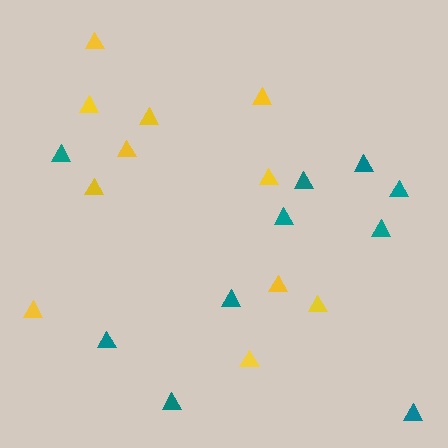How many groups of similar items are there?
There are 2 groups: one group of yellow triangles (11) and one group of teal triangles (10).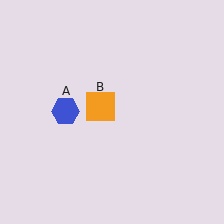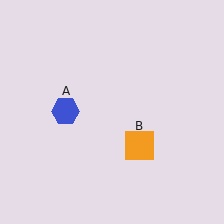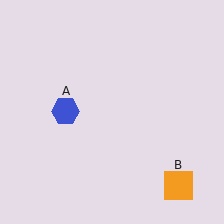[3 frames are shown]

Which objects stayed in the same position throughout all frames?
Blue hexagon (object A) remained stationary.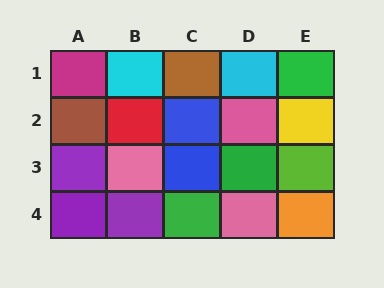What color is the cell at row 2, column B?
Red.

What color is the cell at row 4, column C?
Green.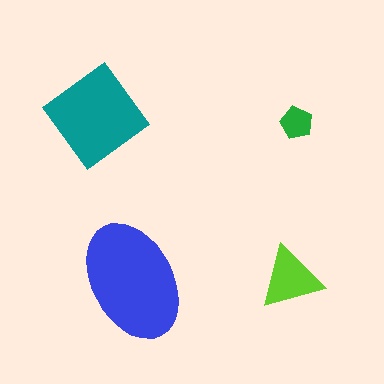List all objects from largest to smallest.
The blue ellipse, the teal diamond, the lime triangle, the green pentagon.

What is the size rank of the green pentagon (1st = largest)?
4th.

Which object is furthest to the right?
The green pentagon is rightmost.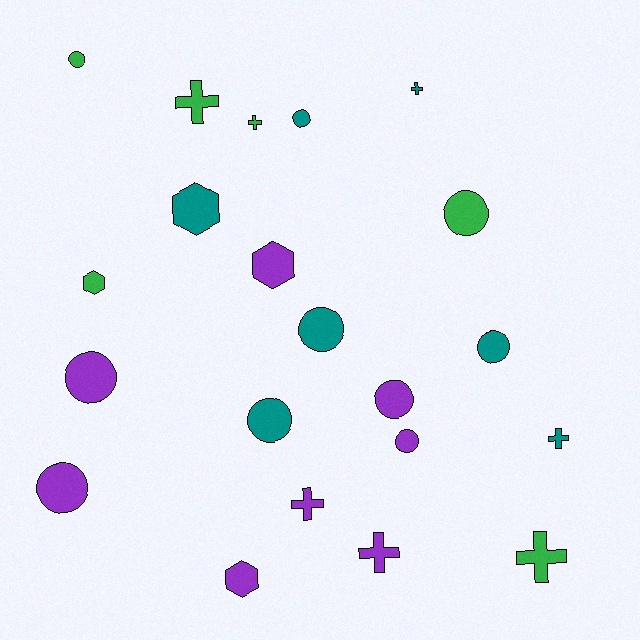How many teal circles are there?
There are 4 teal circles.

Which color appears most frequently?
Purple, with 8 objects.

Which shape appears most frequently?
Circle, with 10 objects.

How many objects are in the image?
There are 21 objects.